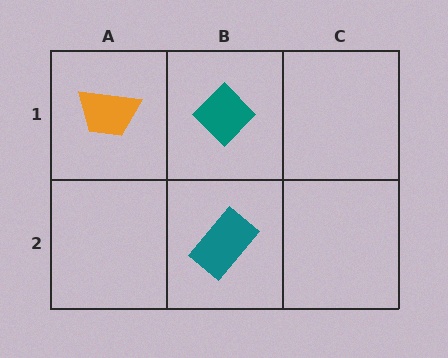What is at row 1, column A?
An orange trapezoid.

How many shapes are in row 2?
1 shape.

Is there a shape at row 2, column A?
No, that cell is empty.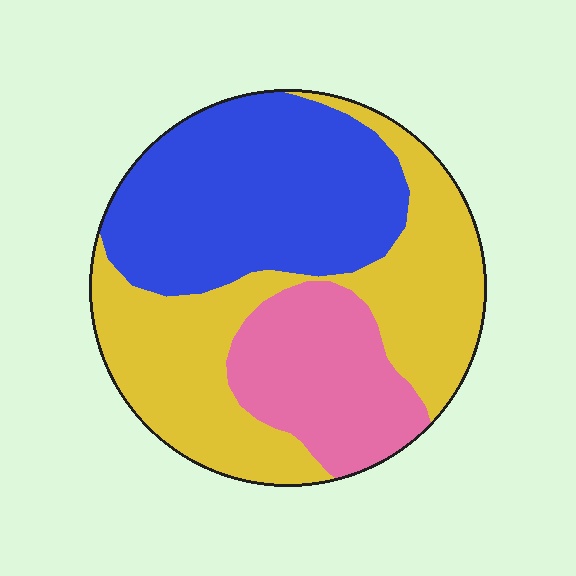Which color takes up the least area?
Pink, at roughly 20%.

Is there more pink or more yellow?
Yellow.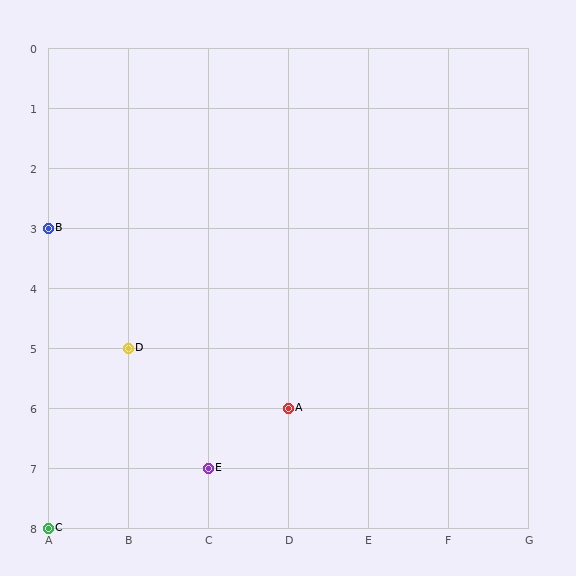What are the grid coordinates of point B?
Point B is at grid coordinates (A, 3).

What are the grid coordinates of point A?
Point A is at grid coordinates (D, 6).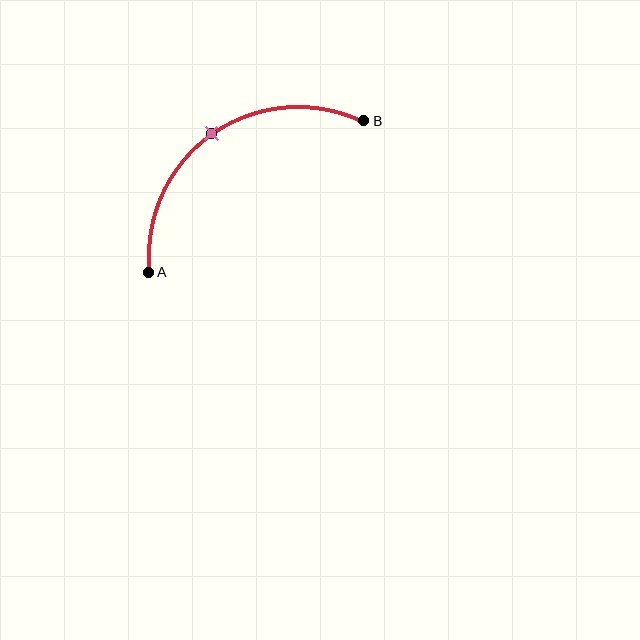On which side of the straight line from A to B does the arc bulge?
The arc bulges above and to the left of the straight line connecting A and B.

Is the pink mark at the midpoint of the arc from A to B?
Yes. The pink mark lies on the arc at equal arc-length from both A and B — it is the arc midpoint.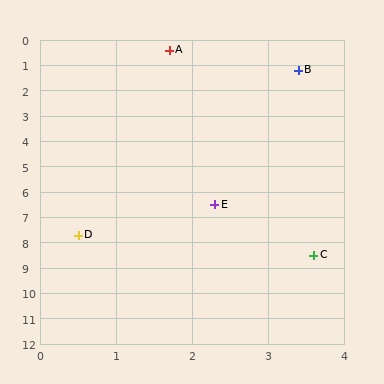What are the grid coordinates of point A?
Point A is at approximately (1.7, 0.4).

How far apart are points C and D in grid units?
Points C and D are about 3.2 grid units apart.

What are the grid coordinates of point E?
Point E is at approximately (2.3, 6.5).